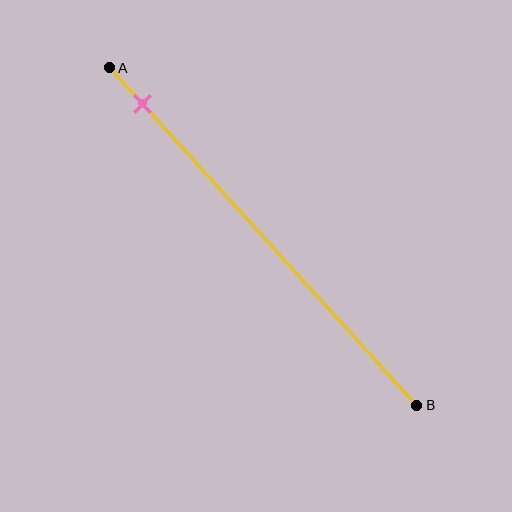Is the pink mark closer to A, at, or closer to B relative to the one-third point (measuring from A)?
The pink mark is closer to point A than the one-third point of segment AB.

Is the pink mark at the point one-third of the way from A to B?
No, the mark is at about 10% from A, not at the 33% one-third point.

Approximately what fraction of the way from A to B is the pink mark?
The pink mark is approximately 10% of the way from A to B.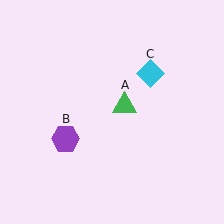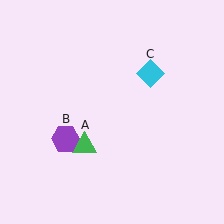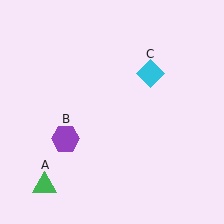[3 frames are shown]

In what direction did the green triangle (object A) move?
The green triangle (object A) moved down and to the left.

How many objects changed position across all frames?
1 object changed position: green triangle (object A).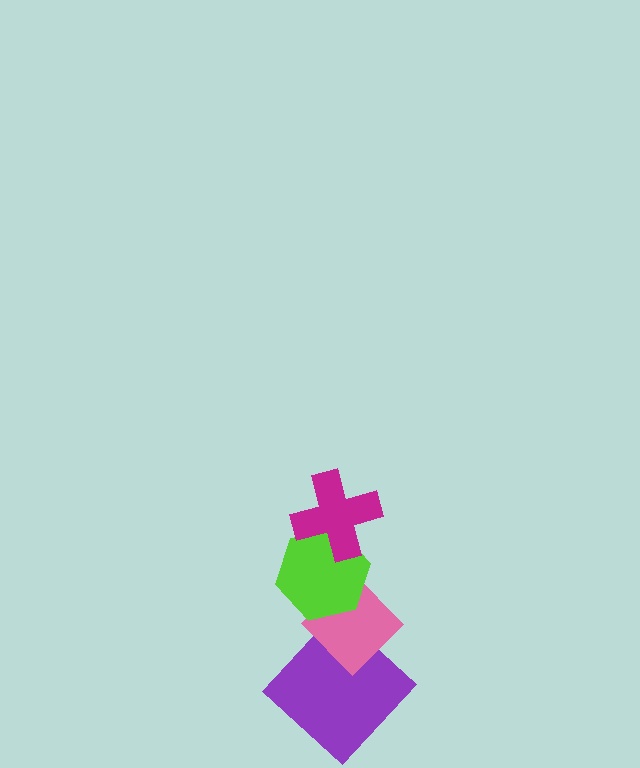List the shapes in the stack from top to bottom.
From top to bottom: the magenta cross, the lime hexagon, the pink diamond, the purple diamond.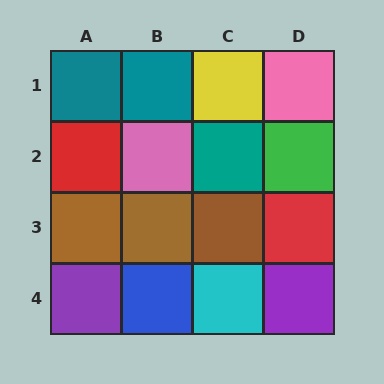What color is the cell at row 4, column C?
Cyan.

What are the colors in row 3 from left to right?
Brown, brown, brown, red.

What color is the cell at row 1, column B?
Teal.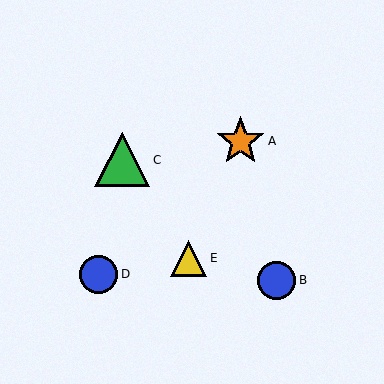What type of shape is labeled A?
Shape A is an orange star.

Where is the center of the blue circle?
The center of the blue circle is at (277, 280).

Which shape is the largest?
The green triangle (labeled C) is the largest.